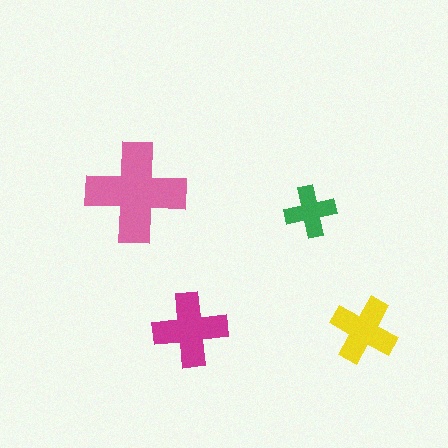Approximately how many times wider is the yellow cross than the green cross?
About 1.5 times wider.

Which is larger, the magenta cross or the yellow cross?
The magenta one.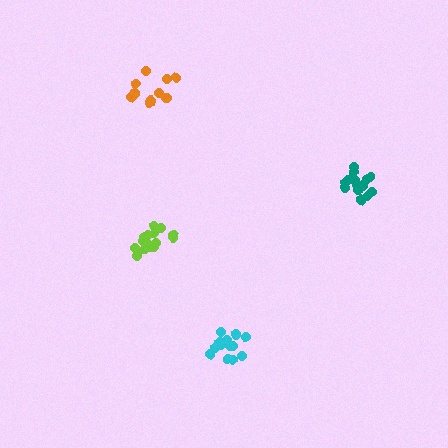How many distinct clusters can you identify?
There are 4 distinct clusters.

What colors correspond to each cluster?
The clusters are colored: teal, lime, cyan, orange.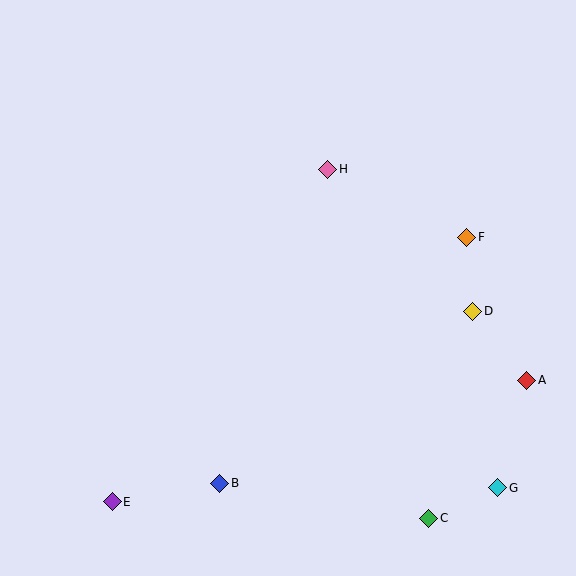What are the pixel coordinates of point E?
Point E is at (112, 502).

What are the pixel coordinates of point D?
Point D is at (473, 311).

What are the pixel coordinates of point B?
Point B is at (220, 483).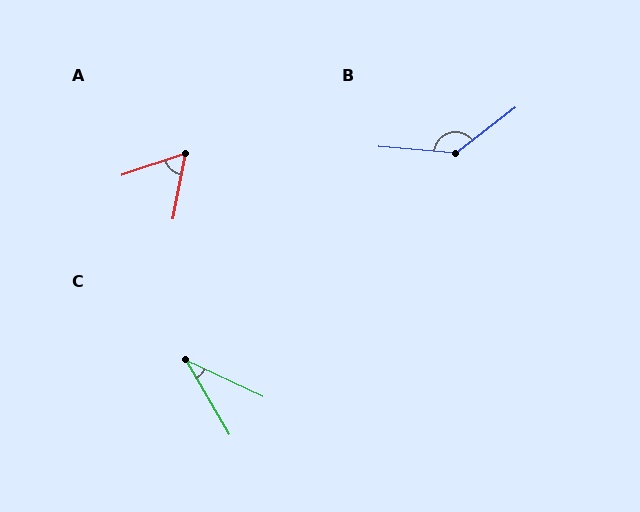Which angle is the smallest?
C, at approximately 34 degrees.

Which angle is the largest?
B, at approximately 138 degrees.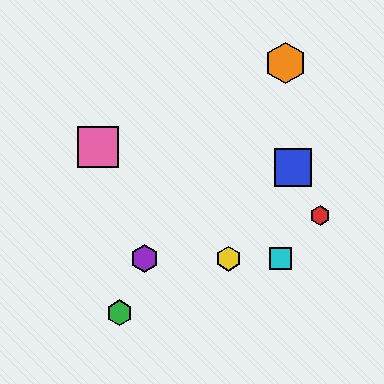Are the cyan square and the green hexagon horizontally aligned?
No, the cyan square is at y≈259 and the green hexagon is at y≈313.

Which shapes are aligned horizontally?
The yellow hexagon, the purple hexagon, the cyan square are aligned horizontally.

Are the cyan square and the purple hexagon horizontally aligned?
Yes, both are at y≈259.